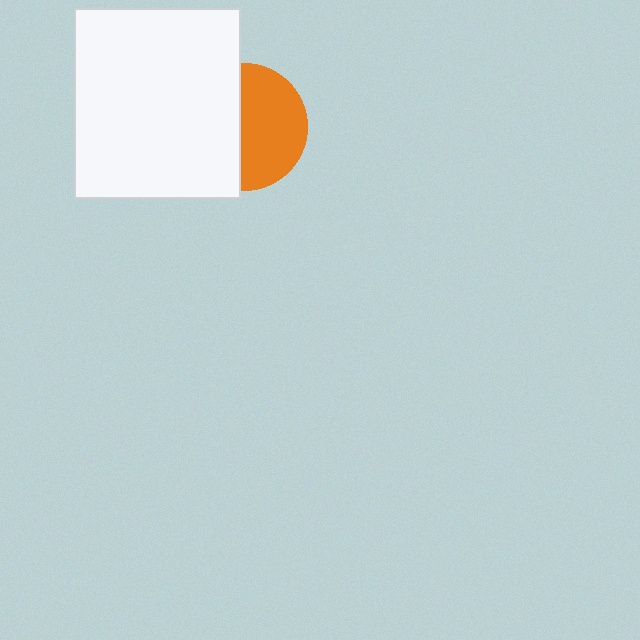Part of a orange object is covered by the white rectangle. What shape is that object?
It is a circle.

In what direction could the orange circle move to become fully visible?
The orange circle could move right. That would shift it out from behind the white rectangle entirely.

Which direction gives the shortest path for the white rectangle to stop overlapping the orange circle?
Moving left gives the shortest separation.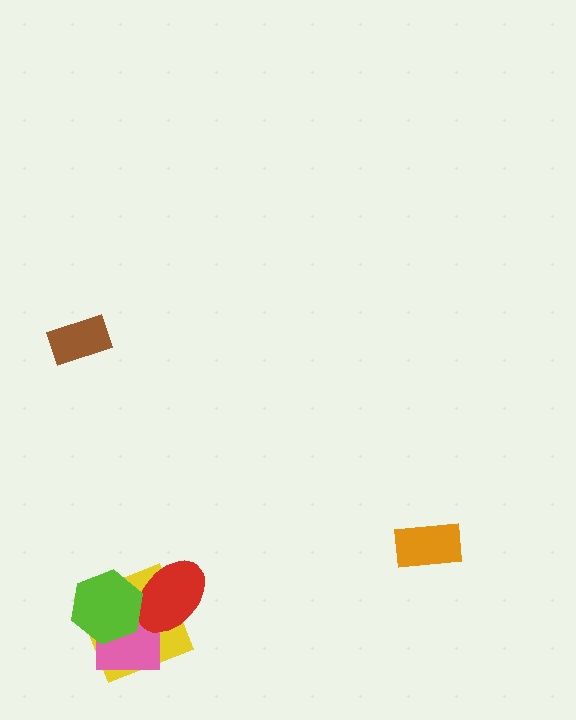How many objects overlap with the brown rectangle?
0 objects overlap with the brown rectangle.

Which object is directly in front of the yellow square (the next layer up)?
The pink square is directly in front of the yellow square.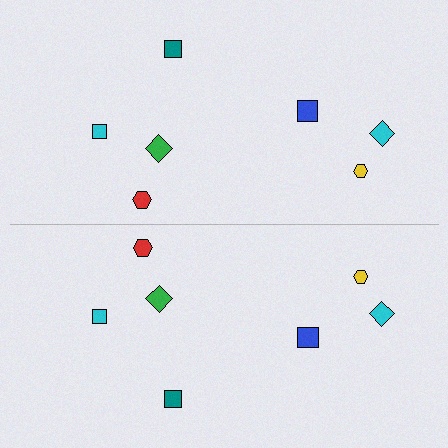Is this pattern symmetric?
Yes, this pattern has bilateral (reflection) symmetry.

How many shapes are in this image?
There are 14 shapes in this image.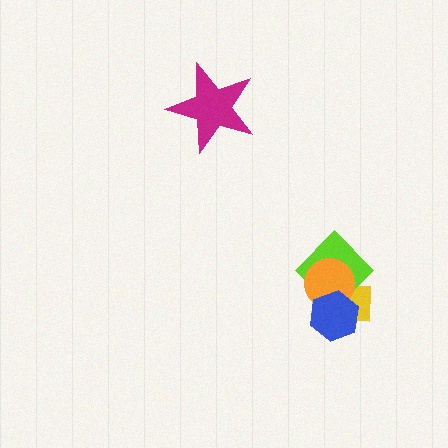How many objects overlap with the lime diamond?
3 objects overlap with the lime diamond.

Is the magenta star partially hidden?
No, no other shape covers it.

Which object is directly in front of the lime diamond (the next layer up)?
The orange circle is directly in front of the lime diamond.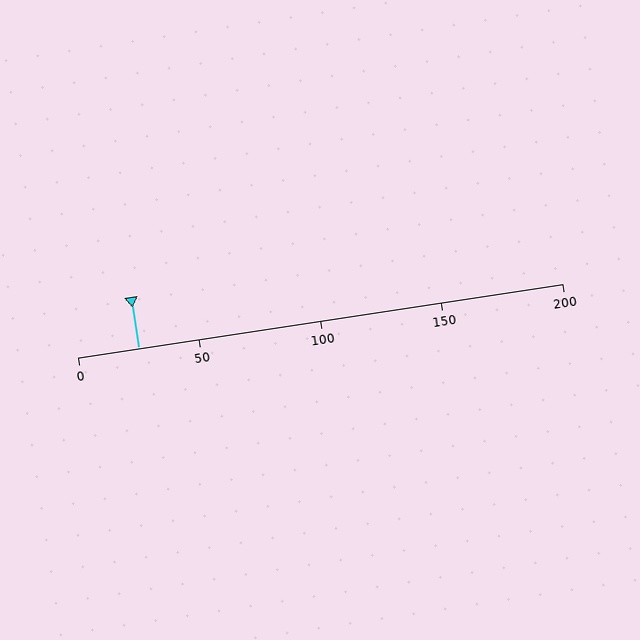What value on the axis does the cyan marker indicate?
The marker indicates approximately 25.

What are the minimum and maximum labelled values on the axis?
The axis runs from 0 to 200.